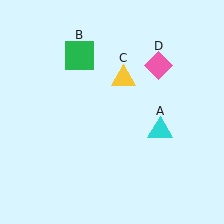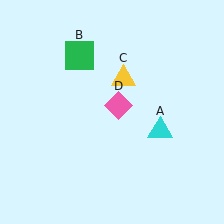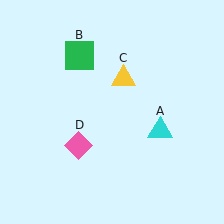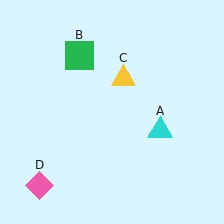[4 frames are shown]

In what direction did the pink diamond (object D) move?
The pink diamond (object D) moved down and to the left.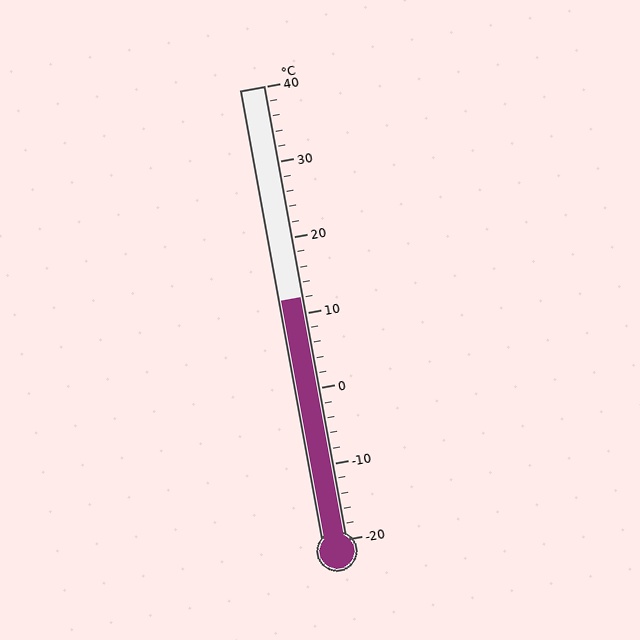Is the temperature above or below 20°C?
The temperature is below 20°C.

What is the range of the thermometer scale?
The thermometer scale ranges from -20°C to 40°C.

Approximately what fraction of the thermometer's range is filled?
The thermometer is filled to approximately 55% of its range.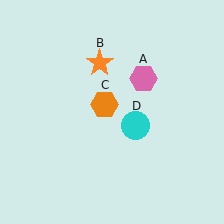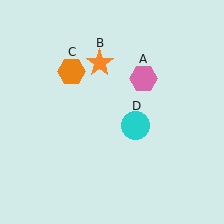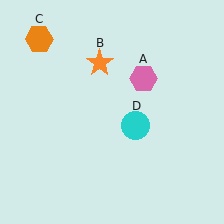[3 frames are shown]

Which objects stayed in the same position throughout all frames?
Pink hexagon (object A) and orange star (object B) and cyan circle (object D) remained stationary.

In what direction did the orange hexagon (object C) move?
The orange hexagon (object C) moved up and to the left.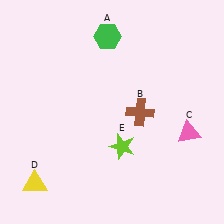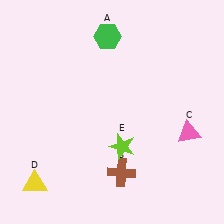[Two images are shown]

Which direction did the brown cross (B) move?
The brown cross (B) moved down.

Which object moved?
The brown cross (B) moved down.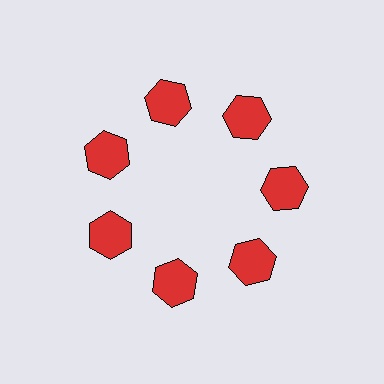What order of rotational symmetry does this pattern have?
This pattern has 7-fold rotational symmetry.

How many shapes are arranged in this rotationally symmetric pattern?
There are 7 shapes, arranged in 7 groups of 1.